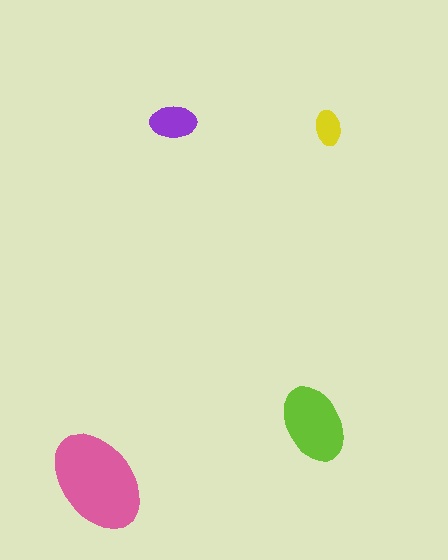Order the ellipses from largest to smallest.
the pink one, the lime one, the purple one, the yellow one.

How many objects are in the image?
There are 4 objects in the image.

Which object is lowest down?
The pink ellipse is bottommost.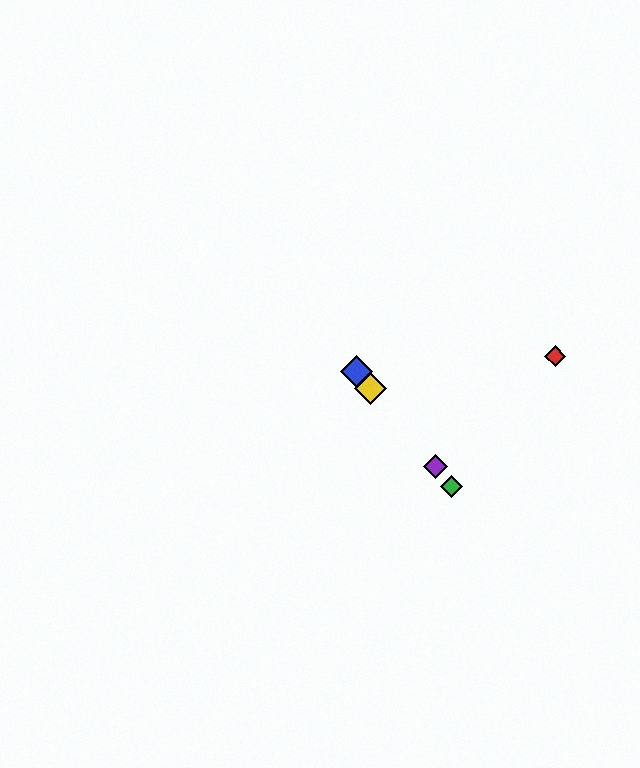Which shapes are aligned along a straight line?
The blue diamond, the green diamond, the yellow diamond, the purple diamond are aligned along a straight line.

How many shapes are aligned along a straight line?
4 shapes (the blue diamond, the green diamond, the yellow diamond, the purple diamond) are aligned along a straight line.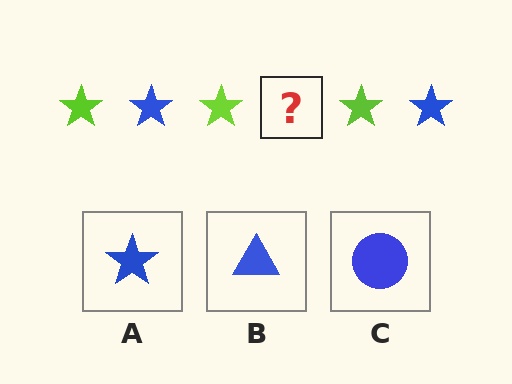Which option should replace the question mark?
Option A.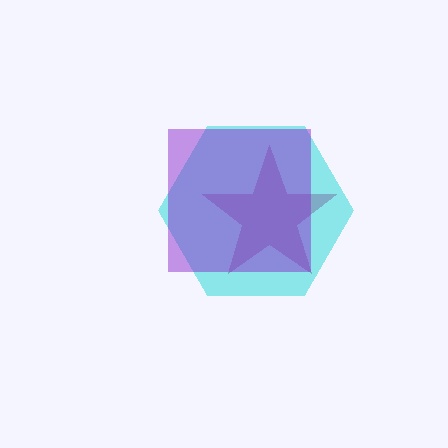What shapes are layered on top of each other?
The layered shapes are: a magenta star, a cyan hexagon, a purple square.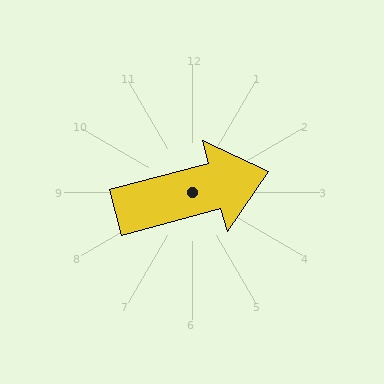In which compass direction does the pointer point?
East.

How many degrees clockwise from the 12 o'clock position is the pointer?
Approximately 75 degrees.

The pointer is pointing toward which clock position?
Roughly 3 o'clock.